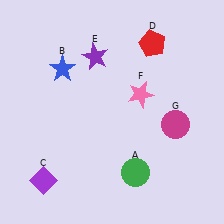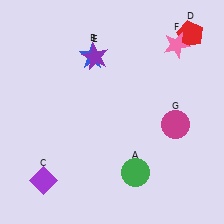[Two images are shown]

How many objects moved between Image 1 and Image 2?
3 objects moved between the two images.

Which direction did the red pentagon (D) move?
The red pentagon (D) moved right.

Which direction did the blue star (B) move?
The blue star (B) moved right.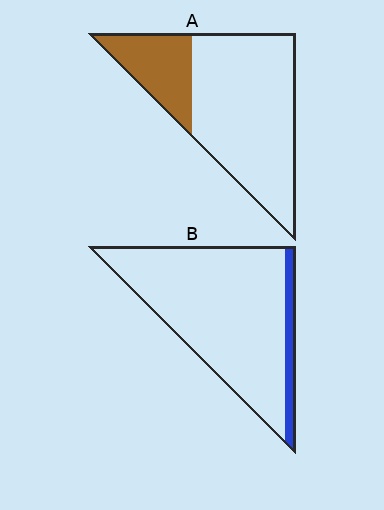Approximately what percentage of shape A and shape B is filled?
A is approximately 25% and B is approximately 10%.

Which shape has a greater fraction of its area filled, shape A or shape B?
Shape A.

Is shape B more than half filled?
No.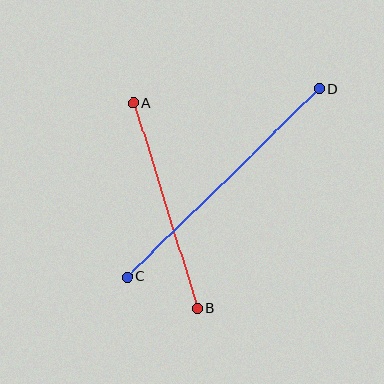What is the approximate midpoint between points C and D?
The midpoint is at approximately (223, 183) pixels.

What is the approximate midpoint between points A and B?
The midpoint is at approximately (165, 206) pixels.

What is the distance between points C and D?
The distance is approximately 269 pixels.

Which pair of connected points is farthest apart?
Points C and D are farthest apart.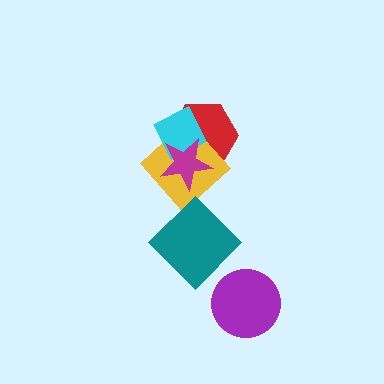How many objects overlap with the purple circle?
0 objects overlap with the purple circle.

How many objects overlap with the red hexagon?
3 objects overlap with the red hexagon.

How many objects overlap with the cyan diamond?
3 objects overlap with the cyan diamond.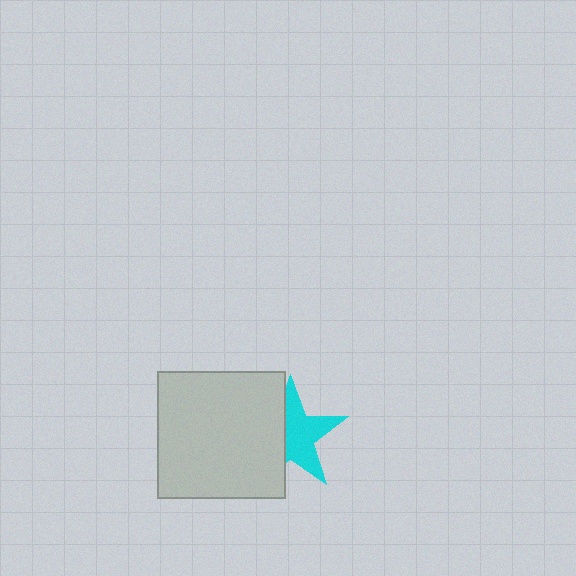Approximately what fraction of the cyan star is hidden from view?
Roughly 40% of the cyan star is hidden behind the light gray square.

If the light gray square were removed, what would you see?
You would see the complete cyan star.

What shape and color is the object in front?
The object in front is a light gray square.